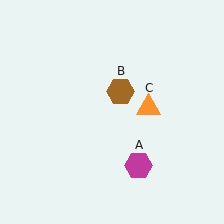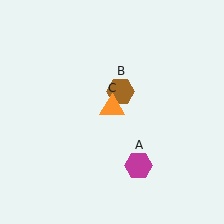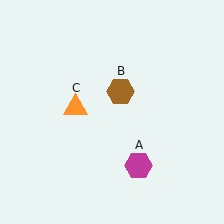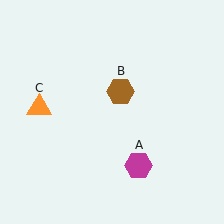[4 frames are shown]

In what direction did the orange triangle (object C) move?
The orange triangle (object C) moved left.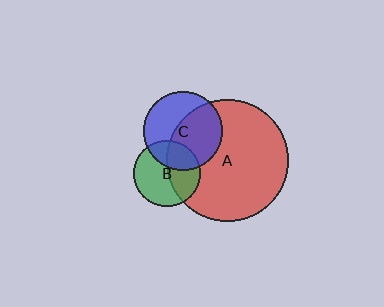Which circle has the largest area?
Circle A (red).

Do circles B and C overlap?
Yes.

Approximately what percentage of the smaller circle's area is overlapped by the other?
Approximately 30%.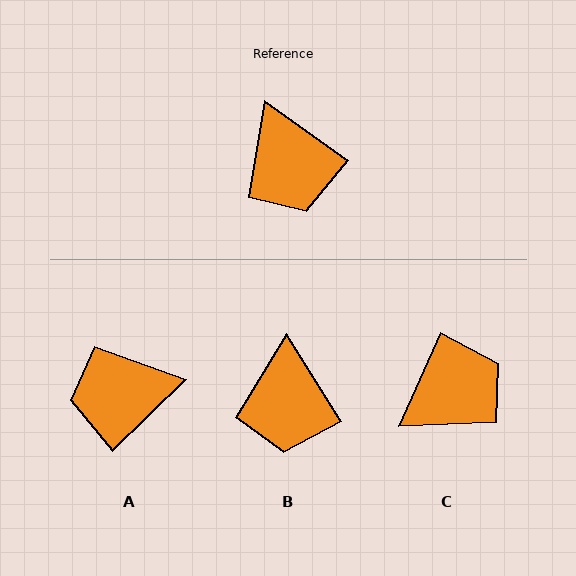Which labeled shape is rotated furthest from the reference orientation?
C, about 101 degrees away.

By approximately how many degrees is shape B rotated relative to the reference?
Approximately 23 degrees clockwise.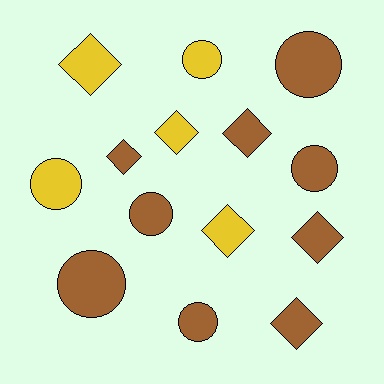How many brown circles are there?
There are 5 brown circles.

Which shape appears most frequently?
Diamond, with 7 objects.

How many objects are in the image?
There are 14 objects.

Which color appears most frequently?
Brown, with 9 objects.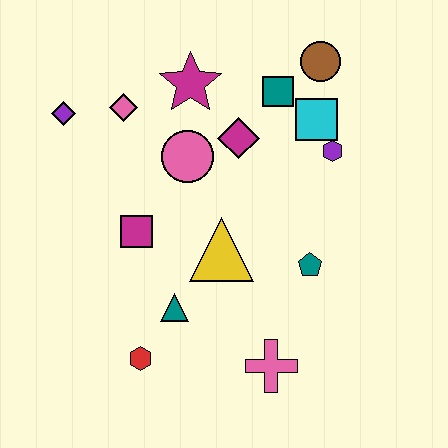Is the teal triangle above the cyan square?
No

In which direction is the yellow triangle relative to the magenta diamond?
The yellow triangle is below the magenta diamond.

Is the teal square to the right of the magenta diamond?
Yes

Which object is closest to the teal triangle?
The red hexagon is closest to the teal triangle.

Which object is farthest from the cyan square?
The red hexagon is farthest from the cyan square.